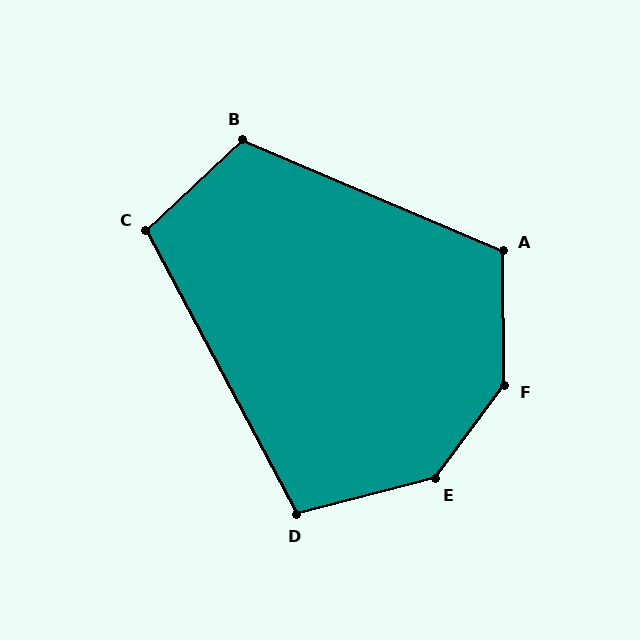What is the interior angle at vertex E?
Approximately 141 degrees (obtuse).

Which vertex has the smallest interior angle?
D, at approximately 103 degrees.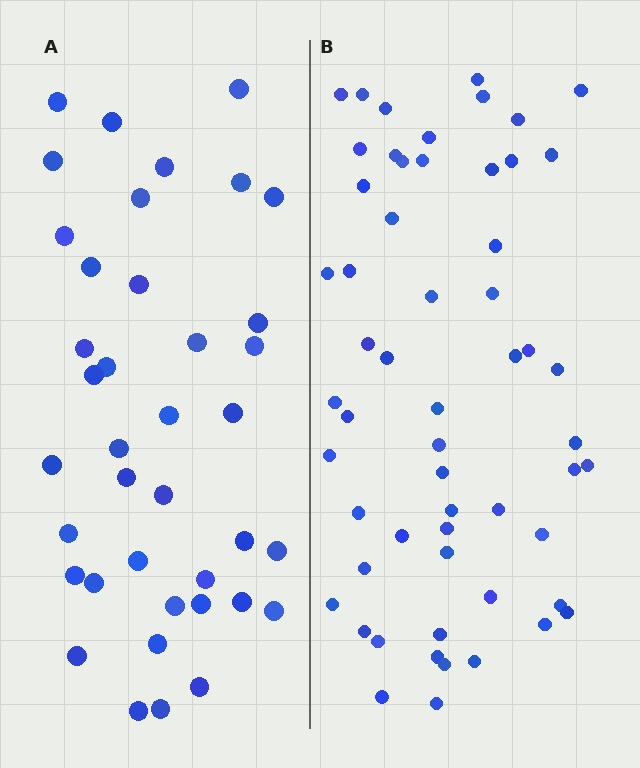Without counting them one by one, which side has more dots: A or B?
Region B (the right region) has more dots.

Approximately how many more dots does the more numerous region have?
Region B has approximately 20 more dots than region A.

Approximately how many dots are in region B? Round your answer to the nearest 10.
About 60 dots. (The exact count is 57, which rounds to 60.)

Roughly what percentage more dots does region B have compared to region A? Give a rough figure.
About 45% more.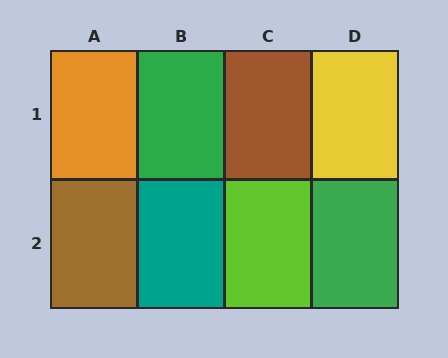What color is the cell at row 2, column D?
Green.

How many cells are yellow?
1 cell is yellow.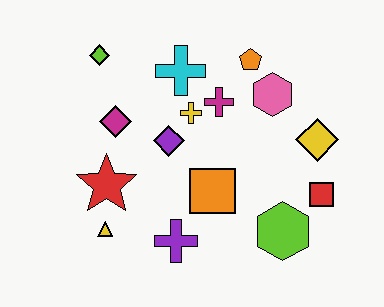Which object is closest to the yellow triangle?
The red star is closest to the yellow triangle.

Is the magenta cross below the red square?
No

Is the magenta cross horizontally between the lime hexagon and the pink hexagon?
No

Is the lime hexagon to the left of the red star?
No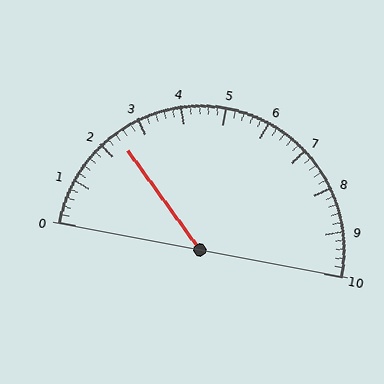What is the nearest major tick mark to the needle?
The nearest major tick mark is 2.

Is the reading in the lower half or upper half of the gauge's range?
The reading is in the lower half of the range (0 to 10).